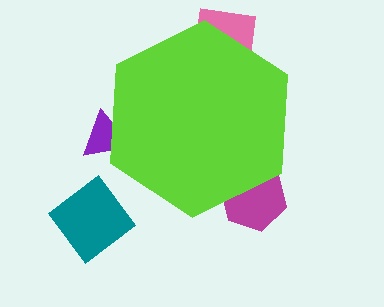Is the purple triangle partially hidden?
Yes, the purple triangle is partially hidden behind the lime hexagon.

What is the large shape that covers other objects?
A lime hexagon.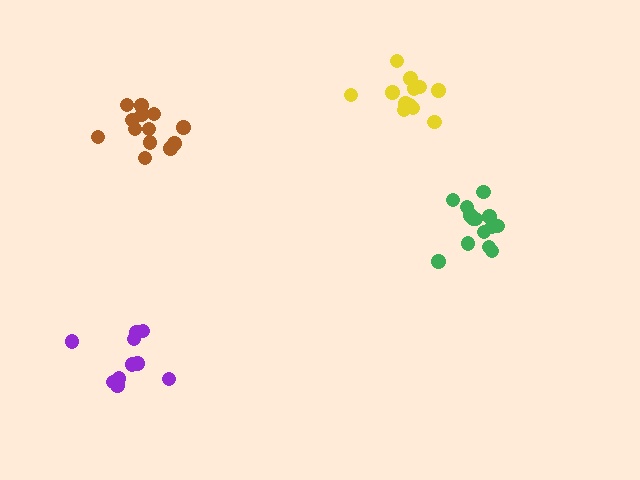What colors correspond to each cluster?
The clusters are colored: brown, purple, yellow, green.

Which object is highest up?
The yellow cluster is topmost.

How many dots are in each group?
Group 1: 13 dots, Group 2: 11 dots, Group 3: 12 dots, Group 4: 14 dots (50 total).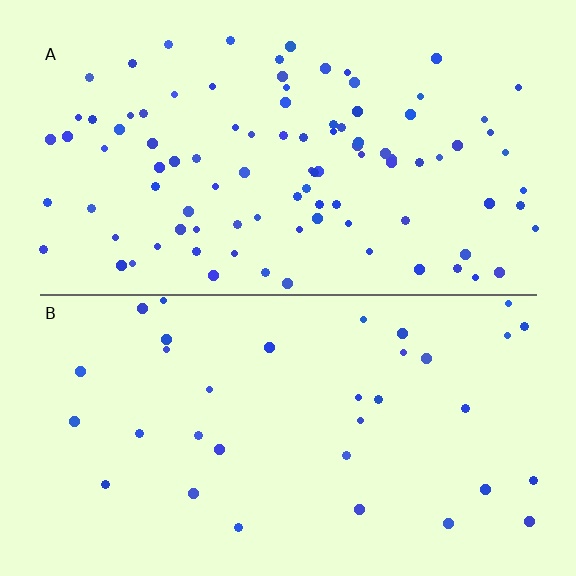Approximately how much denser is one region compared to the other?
Approximately 2.8× — region A over region B.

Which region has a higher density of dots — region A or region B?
A (the top).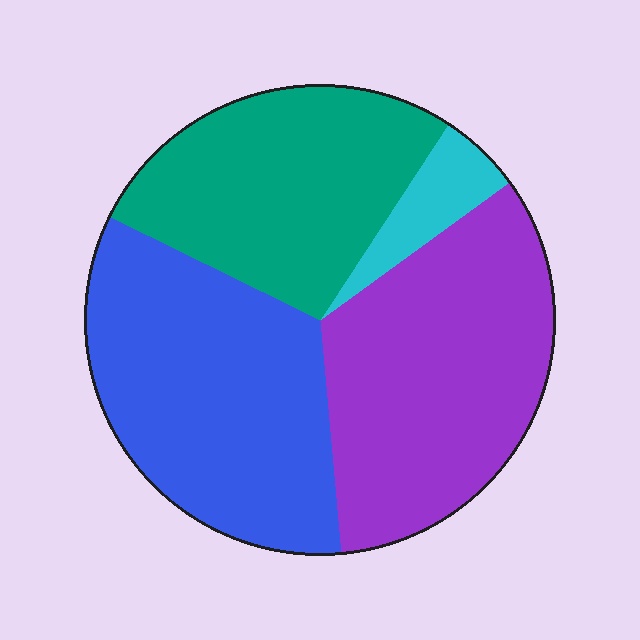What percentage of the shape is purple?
Purple covers around 35% of the shape.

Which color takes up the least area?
Cyan, at roughly 5%.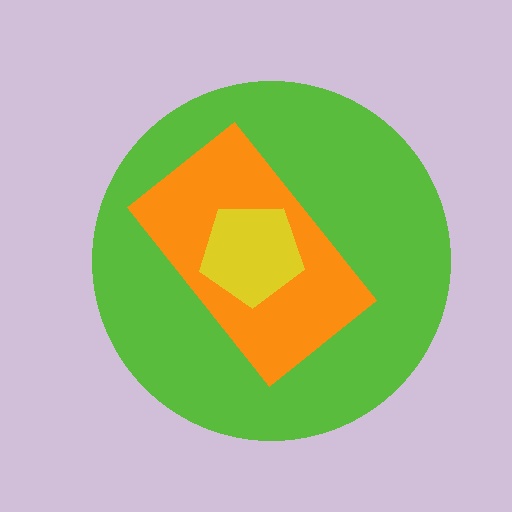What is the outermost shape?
The lime circle.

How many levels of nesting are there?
3.